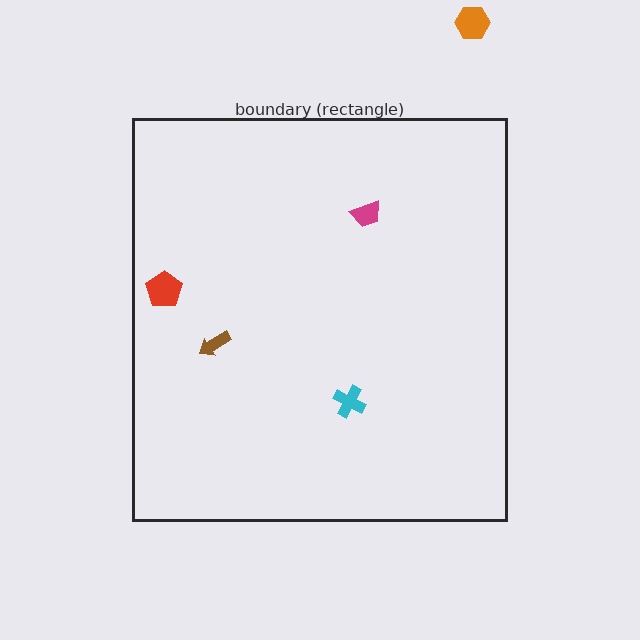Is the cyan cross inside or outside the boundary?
Inside.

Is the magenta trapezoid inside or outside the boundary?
Inside.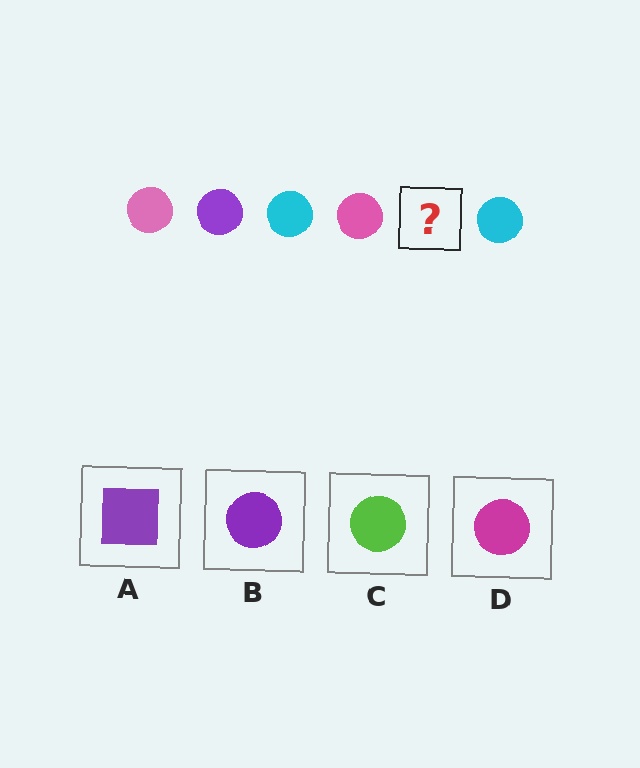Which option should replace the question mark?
Option B.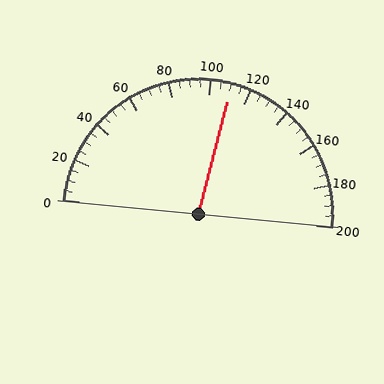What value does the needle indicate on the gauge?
The needle indicates approximately 110.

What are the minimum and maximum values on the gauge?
The gauge ranges from 0 to 200.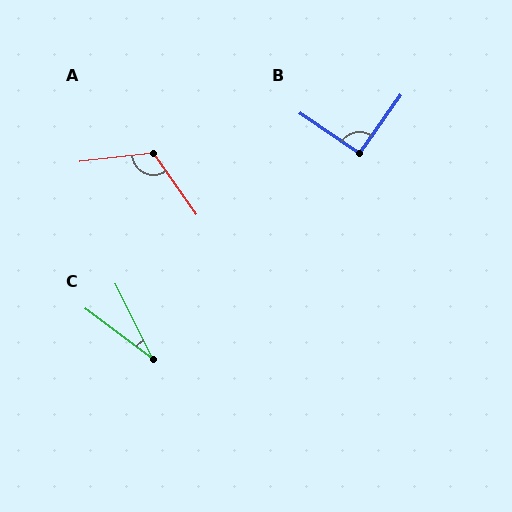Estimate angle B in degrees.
Approximately 91 degrees.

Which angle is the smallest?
C, at approximately 26 degrees.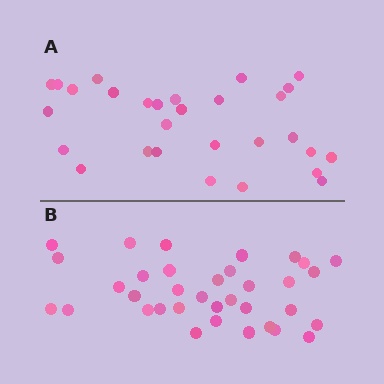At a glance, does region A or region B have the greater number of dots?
Region B (the bottom region) has more dots.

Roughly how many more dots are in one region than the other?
Region B has about 6 more dots than region A.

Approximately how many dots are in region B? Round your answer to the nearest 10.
About 40 dots. (The exact count is 35, which rounds to 40.)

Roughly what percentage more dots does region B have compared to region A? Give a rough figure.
About 20% more.